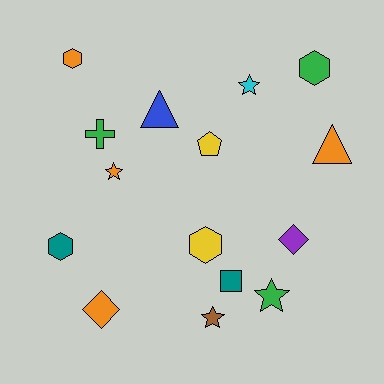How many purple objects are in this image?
There is 1 purple object.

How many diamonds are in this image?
There are 2 diamonds.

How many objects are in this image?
There are 15 objects.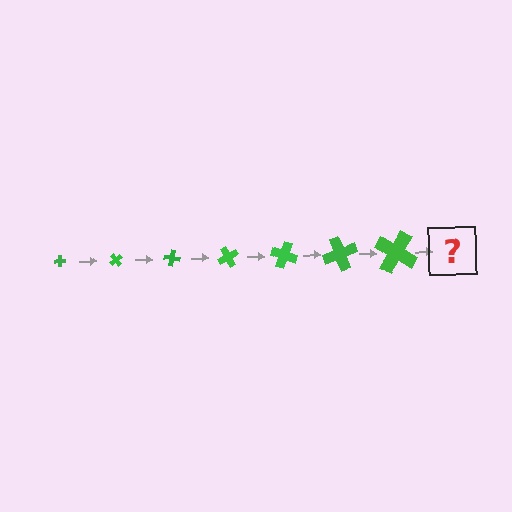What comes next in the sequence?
The next element should be a cross, larger than the previous one and rotated 350 degrees from the start.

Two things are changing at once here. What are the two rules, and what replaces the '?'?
The two rules are that the cross grows larger each step and it rotates 50 degrees each step. The '?' should be a cross, larger than the previous one and rotated 350 degrees from the start.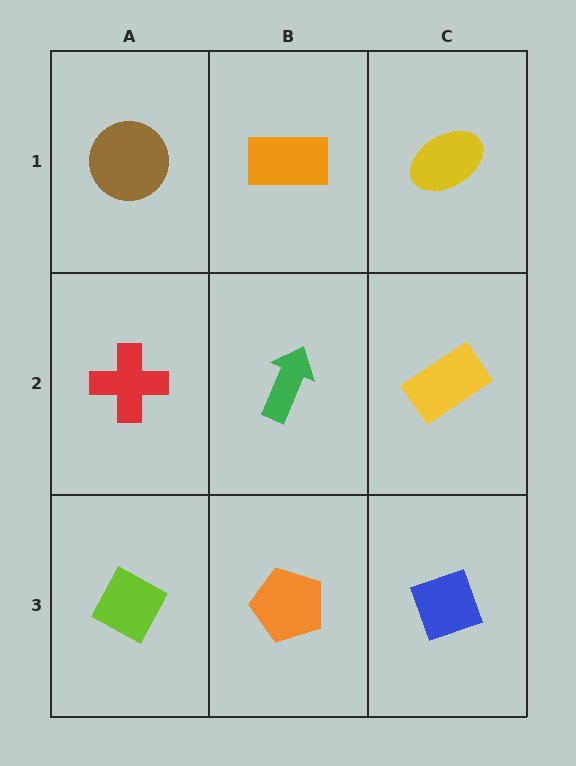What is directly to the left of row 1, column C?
An orange rectangle.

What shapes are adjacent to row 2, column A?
A brown circle (row 1, column A), a lime diamond (row 3, column A), a green arrow (row 2, column B).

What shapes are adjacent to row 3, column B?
A green arrow (row 2, column B), a lime diamond (row 3, column A), a blue diamond (row 3, column C).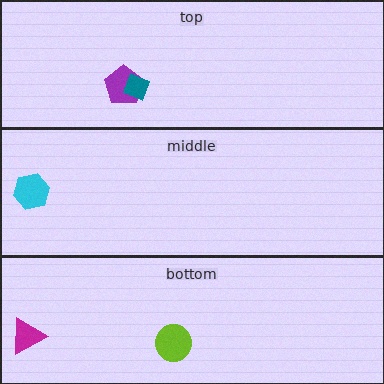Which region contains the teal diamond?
The top region.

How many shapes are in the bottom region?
2.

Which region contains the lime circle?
The bottom region.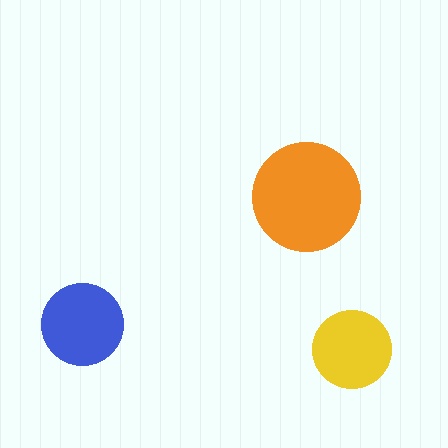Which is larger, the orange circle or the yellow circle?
The orange one.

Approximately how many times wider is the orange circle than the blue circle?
About 1.5 times wider.